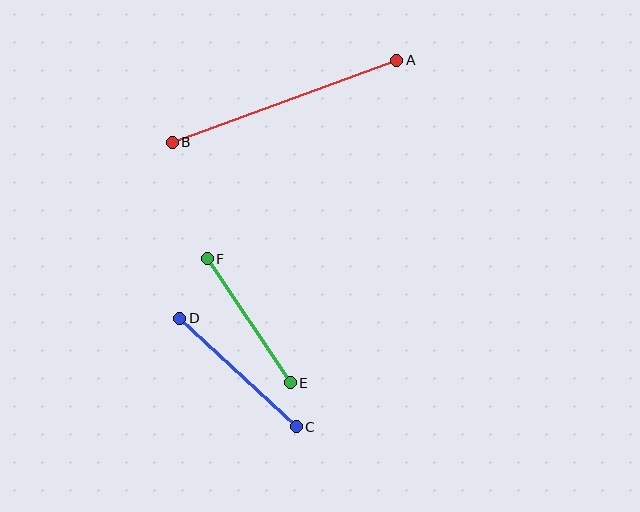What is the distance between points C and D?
The distance is approximately 159 pixels.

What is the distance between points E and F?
The distance is approximately 149 pixels.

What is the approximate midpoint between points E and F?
The midpoint is at approximately (249, 321) pixels.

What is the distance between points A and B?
The distance is approximately 239 pixels.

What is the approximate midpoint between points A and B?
The midpoint is at approximately (285, 101) pixels.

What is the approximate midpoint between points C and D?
The midpoint is at approximately (238, 372) pixels.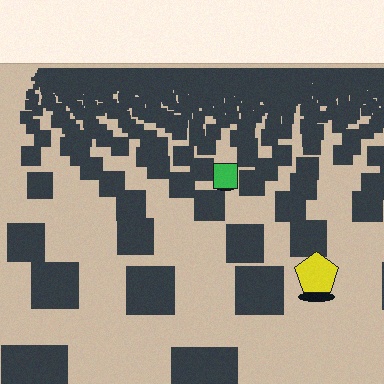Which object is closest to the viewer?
The yellow pentagon is closest. The texture marks near it are larger and more spread out.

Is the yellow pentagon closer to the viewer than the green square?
Yes. The yellow pentagon is closer — you can tell from the texture gradient: the ground texture is coarser near it.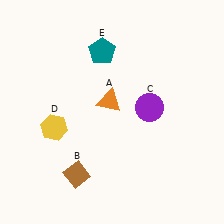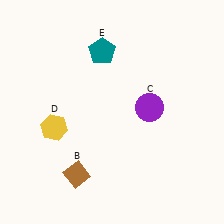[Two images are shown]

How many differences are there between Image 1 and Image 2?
There is 1 difference between the two images.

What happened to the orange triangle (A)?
The orange triangle (A) was removed in Image 2. It was in the top-left area of Image 1.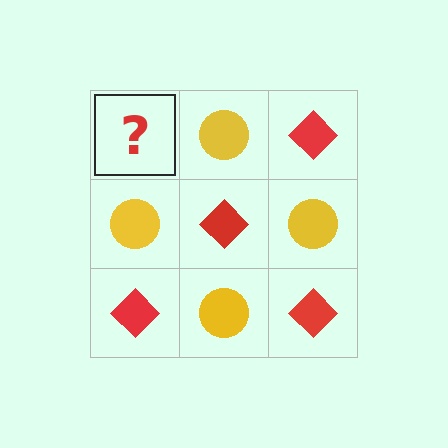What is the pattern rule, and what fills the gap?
The rule is that it alternates red diamond and yellow circle in a checkerboard pattern. The gap should be filled with a red diamond.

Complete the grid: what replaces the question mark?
The question mark should be replaced with a red diamond.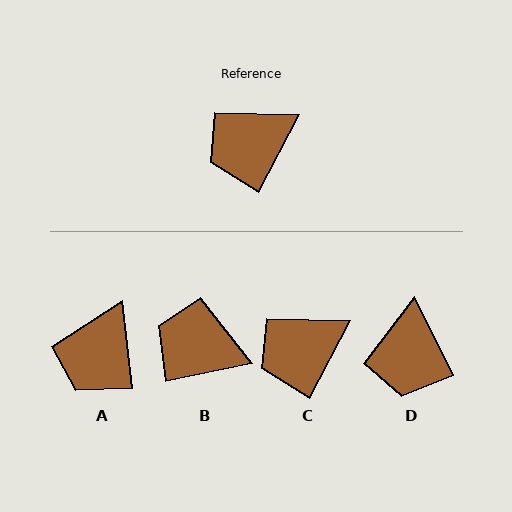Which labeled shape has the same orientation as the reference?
C.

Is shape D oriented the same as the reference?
No, it is off by about 54 degrees.